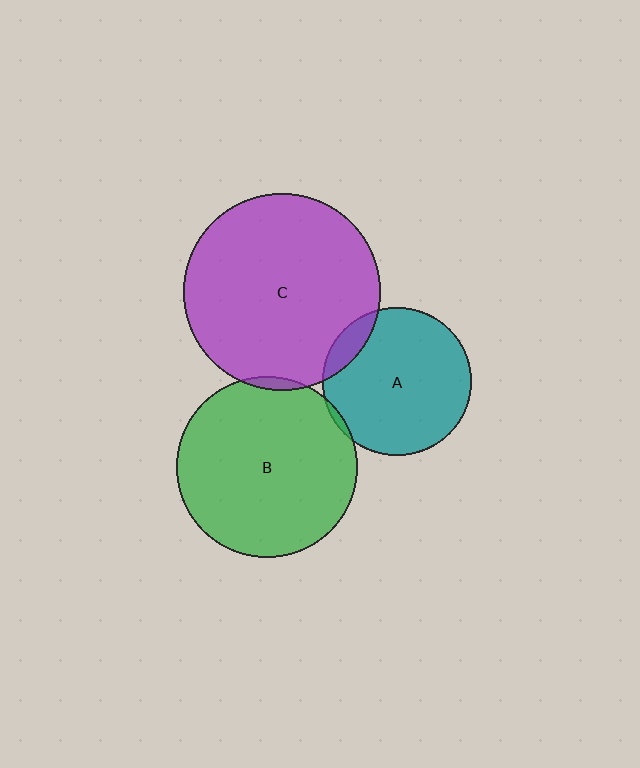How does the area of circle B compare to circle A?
Approximately 1.5 times.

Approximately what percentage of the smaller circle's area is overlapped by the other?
Approximately 10%.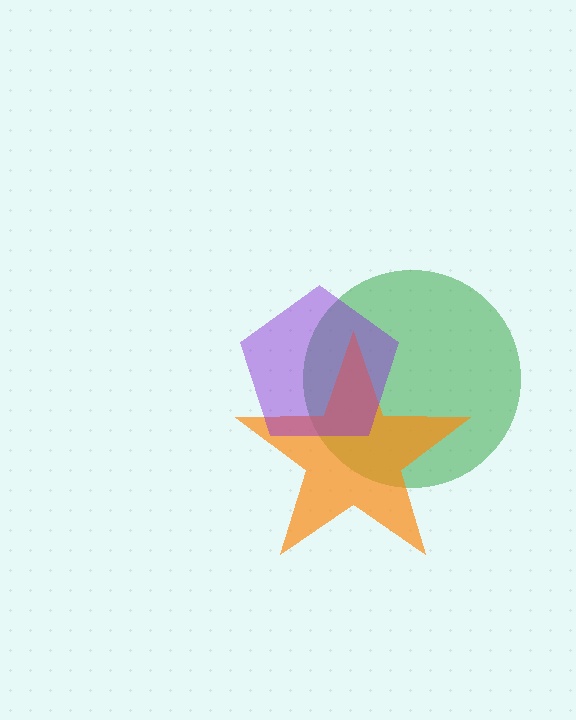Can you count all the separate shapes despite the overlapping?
Yes, there are 3 separate shapes.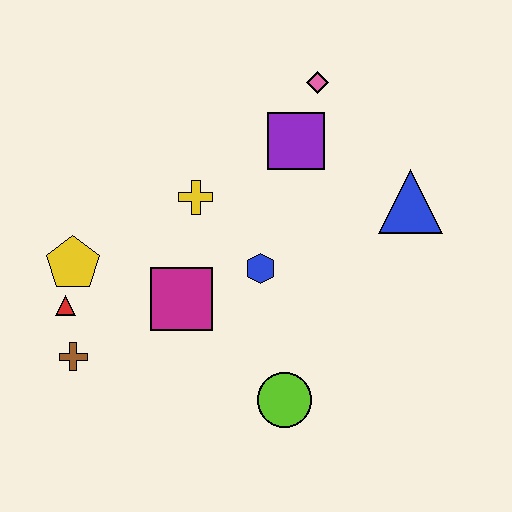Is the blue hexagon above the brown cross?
Yes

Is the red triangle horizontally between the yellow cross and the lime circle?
No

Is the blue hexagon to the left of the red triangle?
No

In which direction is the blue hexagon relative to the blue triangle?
The blue hexagon is to the left of the blue triangle.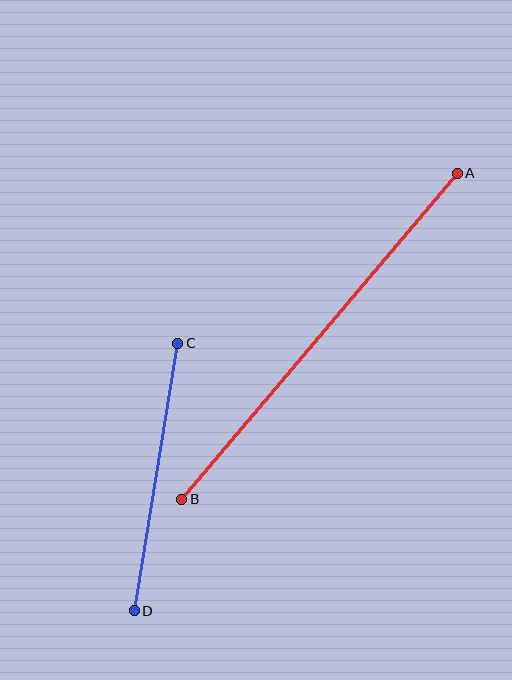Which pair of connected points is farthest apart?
Points A and B are farthest apart.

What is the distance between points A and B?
The distance is approximately 427 pixels.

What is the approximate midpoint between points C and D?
The midpoint is at approximately (156, 477) pixels.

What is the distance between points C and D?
The distance is approximately 271 pixels.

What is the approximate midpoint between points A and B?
The midpoint is at approximately (320, 336) pixels.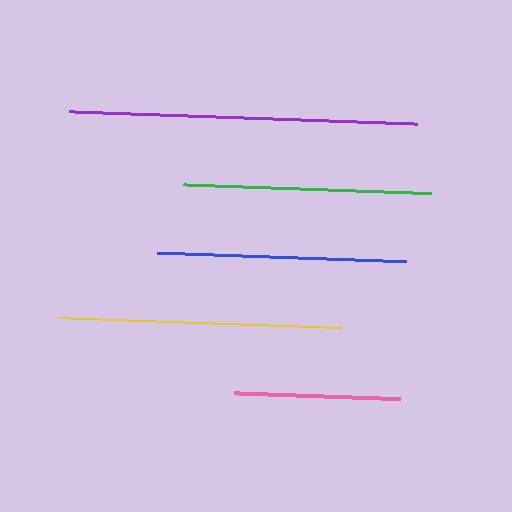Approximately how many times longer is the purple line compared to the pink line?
The purple line is approximately 2.1 times the length of the pink line.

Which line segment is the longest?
The purple line is the longest at approximately 348 pixels.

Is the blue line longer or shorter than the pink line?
The blue line is longer than the pink line.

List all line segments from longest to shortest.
From longest to shortest: purple, yellow, blue, green, pink.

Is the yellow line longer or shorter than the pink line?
The yellow line is longer than the pink line.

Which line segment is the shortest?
The pink line is the shortest at approximately 167 pixels.